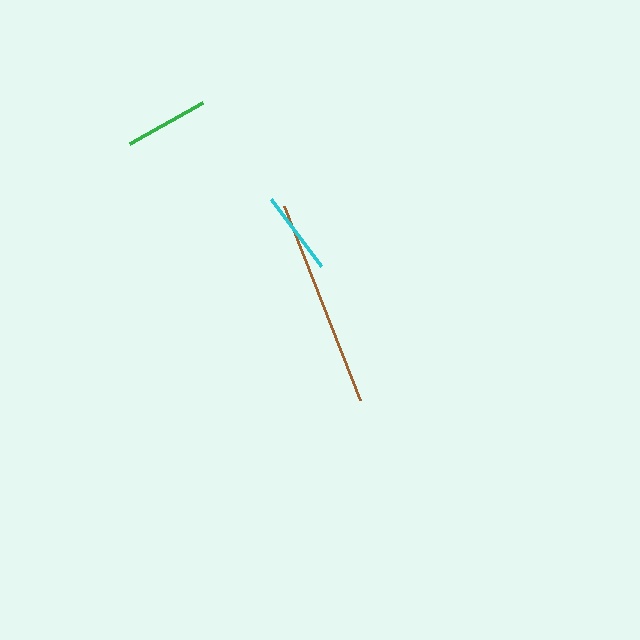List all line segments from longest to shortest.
From longest to shortest: brown, green, cyan.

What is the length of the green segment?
The green segment is approximately 84 pixels long.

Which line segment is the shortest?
The cyan line is the shortest at approximately 83 pixels.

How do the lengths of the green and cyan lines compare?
The green and cyan lines are approximately the same length.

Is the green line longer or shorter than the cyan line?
The green line is longer than the cyan line.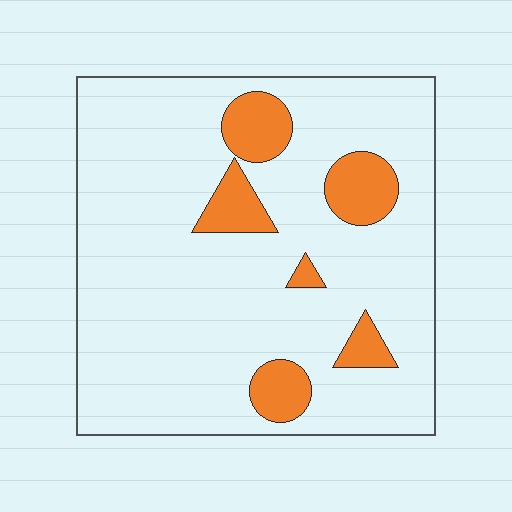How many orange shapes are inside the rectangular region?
6.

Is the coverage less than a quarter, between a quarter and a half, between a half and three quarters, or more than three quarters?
Less than a quarter.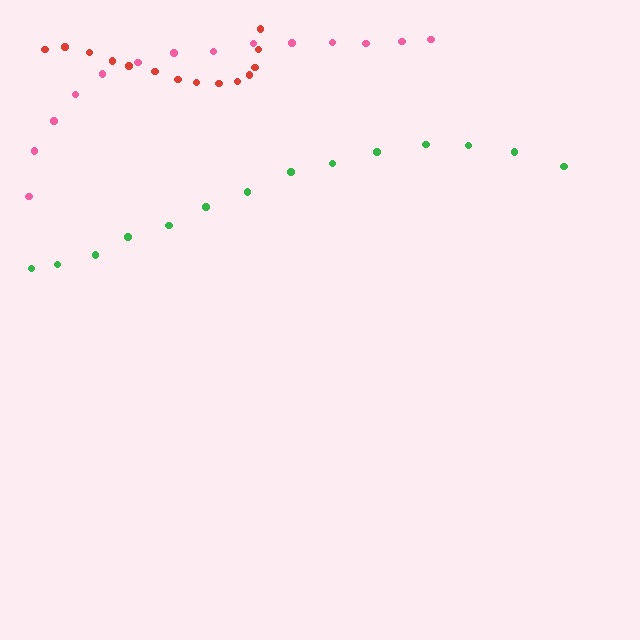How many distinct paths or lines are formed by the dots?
There are 3 distinct paths.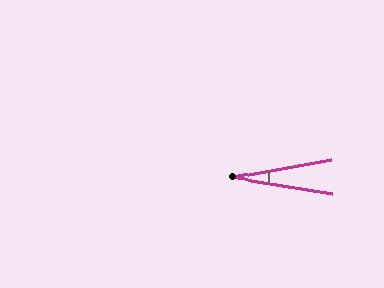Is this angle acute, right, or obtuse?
It is acute.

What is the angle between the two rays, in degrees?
Approximately 20 degrees.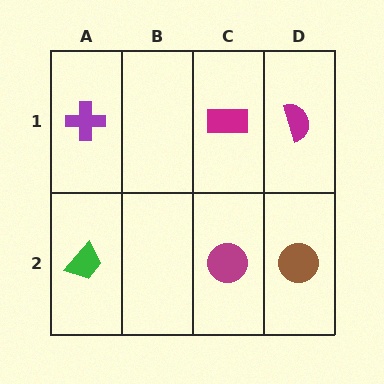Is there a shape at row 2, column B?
No, that cell is empty.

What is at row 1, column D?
A magenta semicircle.